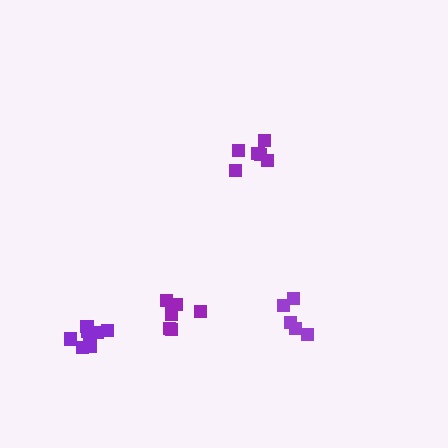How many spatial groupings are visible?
There are 4 spatial groupings.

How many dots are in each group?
Group 1: 6 dots, Group 2: 8 dots, Group 3: 6 dots, Group 4: 5 dots (25 total).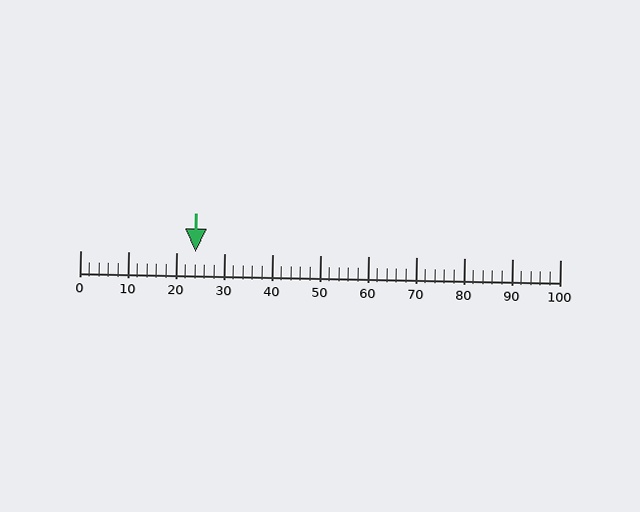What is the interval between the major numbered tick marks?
The major tick marks are spaced 10 units apart.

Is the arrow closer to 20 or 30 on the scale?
The arrow is closer to 20.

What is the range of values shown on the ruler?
The ruler shows values from 0 to 100.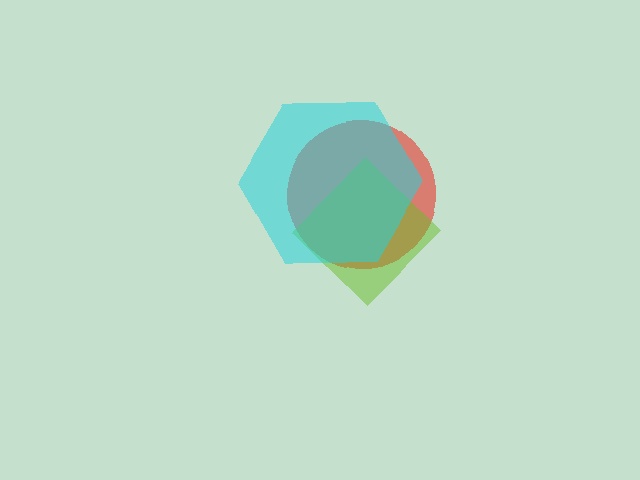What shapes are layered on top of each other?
The layered shapes are: a red circle, a lime diamond, a cyan hexagon.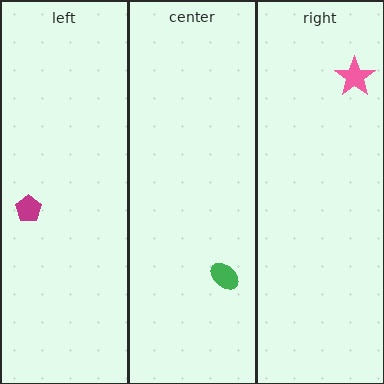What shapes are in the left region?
The magenta pentagon.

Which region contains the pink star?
The right region.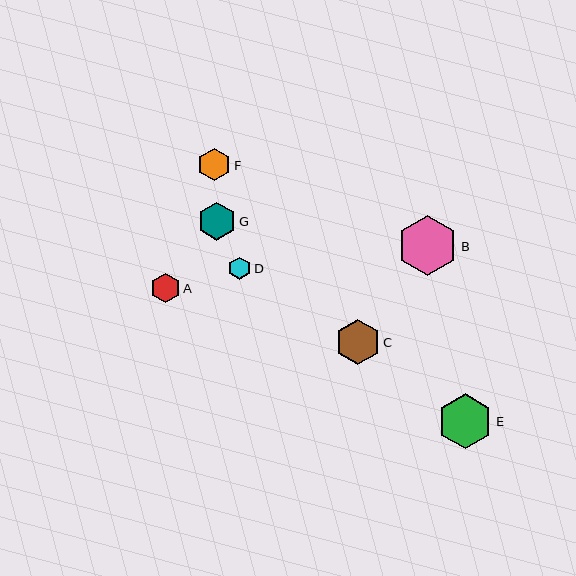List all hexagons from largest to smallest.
From largest to smallest: B, E, C, G, F, A, D.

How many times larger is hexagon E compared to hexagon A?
Hexagon E is approximately 1.9 times the size of hexagon A.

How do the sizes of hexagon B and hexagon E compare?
Hexagon B and hexagon E are approximately the same size.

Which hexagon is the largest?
Hexagon B is the largest with a size of approximately 60 pixels.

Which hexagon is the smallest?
Hexagon D is the smallest with a size of approximately 22 pixels.